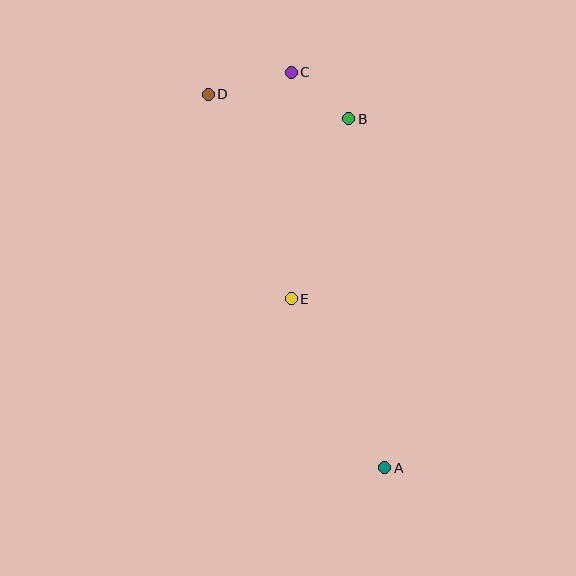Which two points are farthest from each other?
Points A and D are farthest from each other.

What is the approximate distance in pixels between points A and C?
The distance between A and C is approximately 406 pixels.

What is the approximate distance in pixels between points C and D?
The distance between C and D is approximately 86 pixels.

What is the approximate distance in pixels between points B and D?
The distance between B and D is approximately 143 pixels.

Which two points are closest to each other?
Points B and C are closest to each other.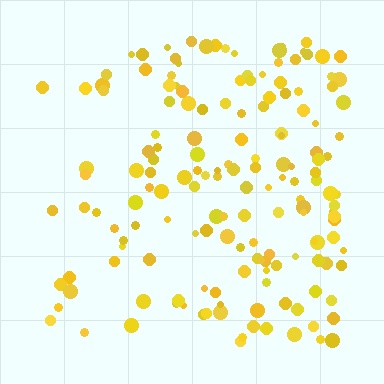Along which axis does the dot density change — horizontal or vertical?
Horizontal.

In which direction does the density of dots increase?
From left to right, with the right side densest.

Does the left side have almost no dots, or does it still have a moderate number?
Still a moderate number, just noticeably fewer than the right.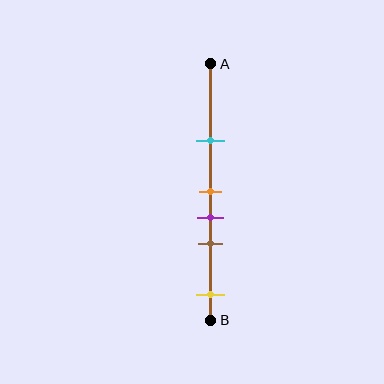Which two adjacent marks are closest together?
The orange and purple marks are the closest adjacent pair.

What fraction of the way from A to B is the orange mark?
The orange mark is approximately 50% (0.5) of the way from A to B.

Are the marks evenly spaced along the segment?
No, the marks are not evenly spaced.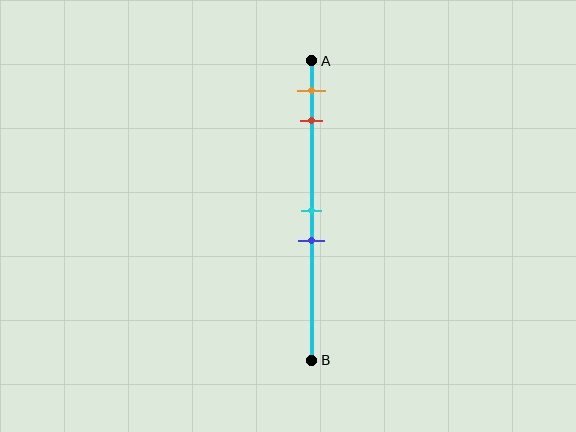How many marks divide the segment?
There are 4 marks dividing the segment.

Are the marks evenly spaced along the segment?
No, the marks are not evenly spaced.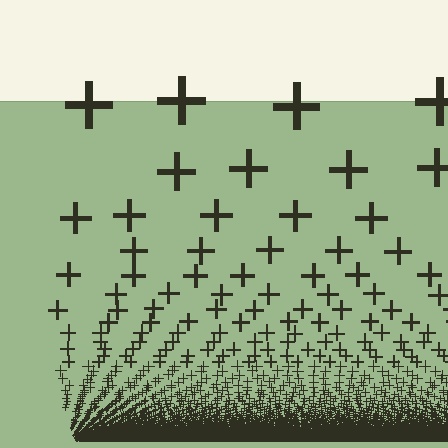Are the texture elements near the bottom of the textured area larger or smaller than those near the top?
Smaller. The gradient is inverted — elements near the bottom are smaller and denser.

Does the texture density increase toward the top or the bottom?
Density increases toward the bottom.